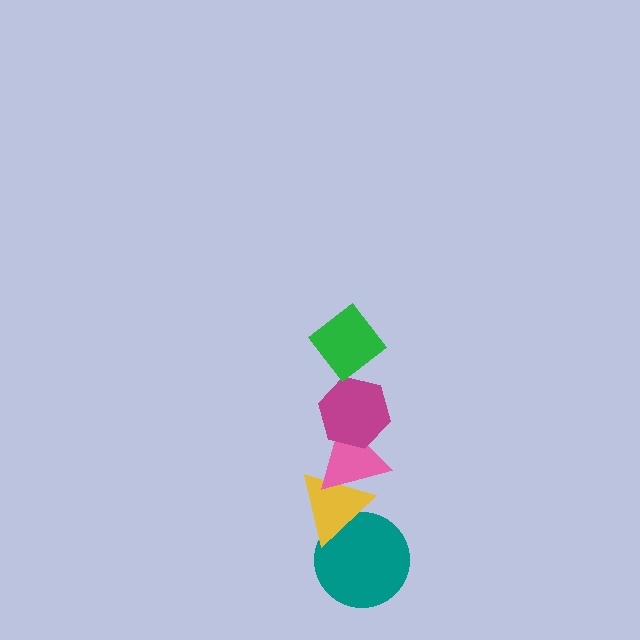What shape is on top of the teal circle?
The yellow triangle is on top of the teal circle.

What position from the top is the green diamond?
The green diamond is 1st from the top.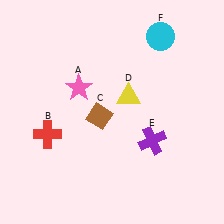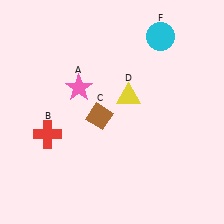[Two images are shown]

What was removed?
The purple cross (E) was removed in Image 2.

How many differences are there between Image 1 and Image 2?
There is 1 difference between the two images.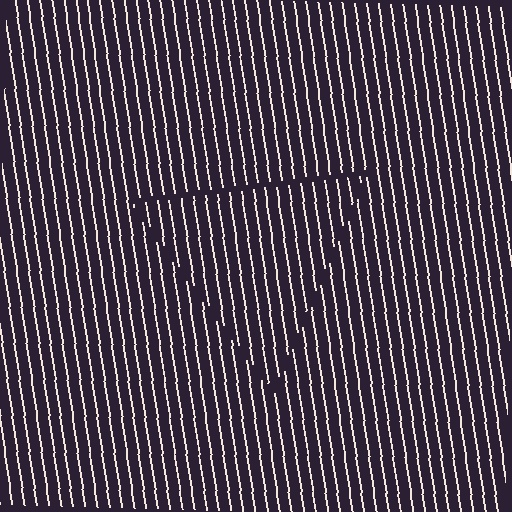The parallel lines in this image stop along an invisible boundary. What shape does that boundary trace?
An illusory triangle. The interior of the shape contains the same grating, shifted by half a period — the contour is defined by the phase discontinuity where line-ends from the inner and outer gratings abut.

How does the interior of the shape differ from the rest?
The interior of the shape contains the same grating, shifted by half a period — the contour is defined by the phase discontinuity where line-ends from the inner and outer gratings abut.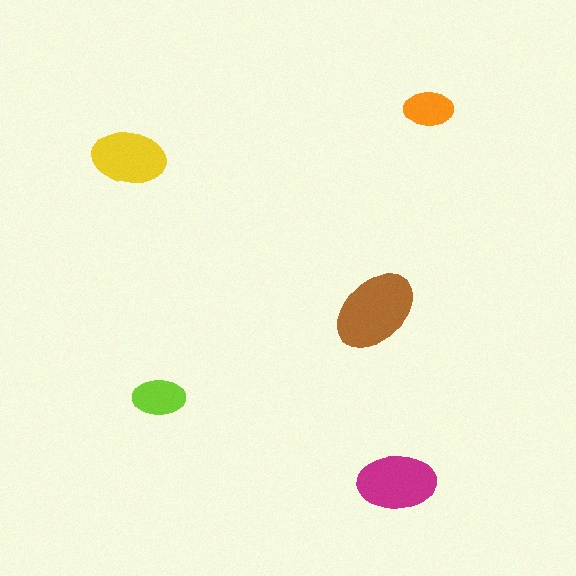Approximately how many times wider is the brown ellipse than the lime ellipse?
About 1.5 times wider.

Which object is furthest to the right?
The orange ellipse is rightmost.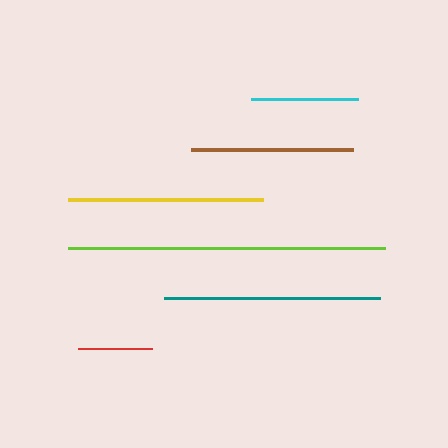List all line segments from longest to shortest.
From longest to shortest: lime, teal, yellow, brown, cyan, red.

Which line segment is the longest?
The lime line is the longest at approximately 317 pixels.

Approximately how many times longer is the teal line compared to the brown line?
The teal line is approximately 1.3 times the length of the brown line.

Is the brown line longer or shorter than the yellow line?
The yellow line is longer than the brown line.